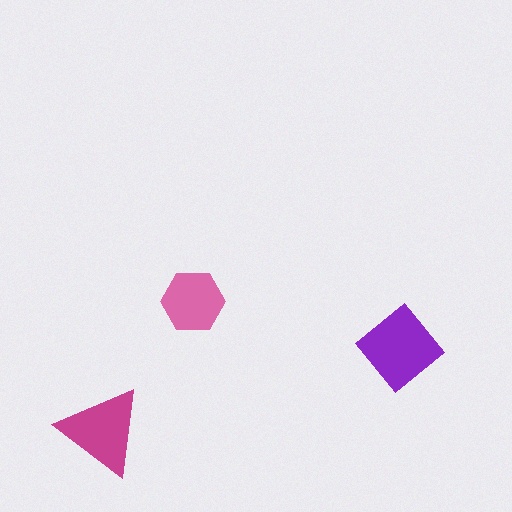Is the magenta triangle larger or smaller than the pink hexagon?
Larger.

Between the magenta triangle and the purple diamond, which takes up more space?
The purple diamond.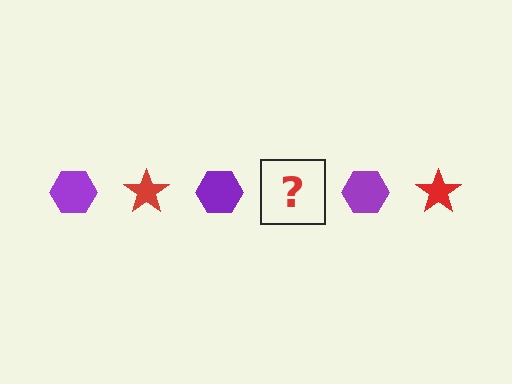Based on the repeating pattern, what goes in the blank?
The blank should be a red star.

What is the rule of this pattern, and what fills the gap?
The rule is that the pattern alternates between purple hexagon and red star. The gap should be filled with a red star.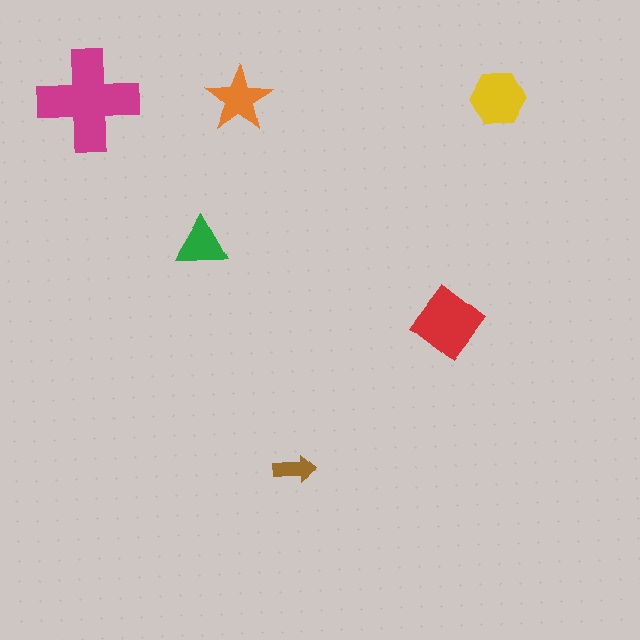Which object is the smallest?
The brown arrow.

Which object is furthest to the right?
The yellow hexagon is rightmost.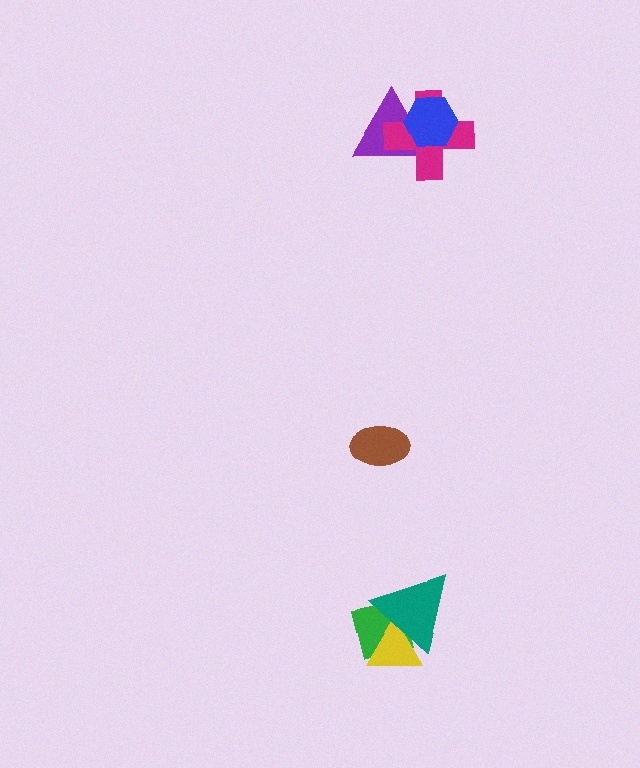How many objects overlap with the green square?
2 objects overlap with the green square.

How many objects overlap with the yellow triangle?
2 objects overlap with the yellow triangle.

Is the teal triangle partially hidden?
No, no other shape covers it.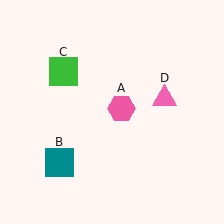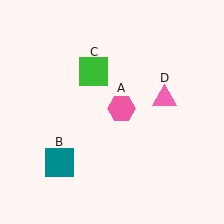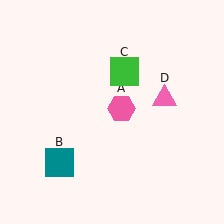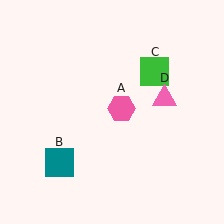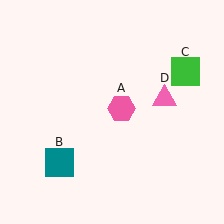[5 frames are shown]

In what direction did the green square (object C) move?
The green square (object C) moved right.